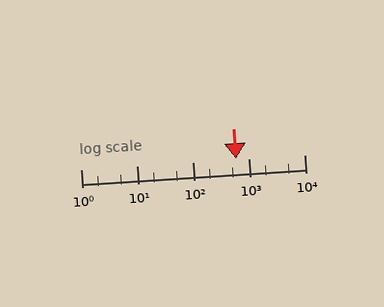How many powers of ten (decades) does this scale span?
The scale spans 4 decades, from 1 to 10000.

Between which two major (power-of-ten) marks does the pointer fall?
The pointer is between 100 and 1000.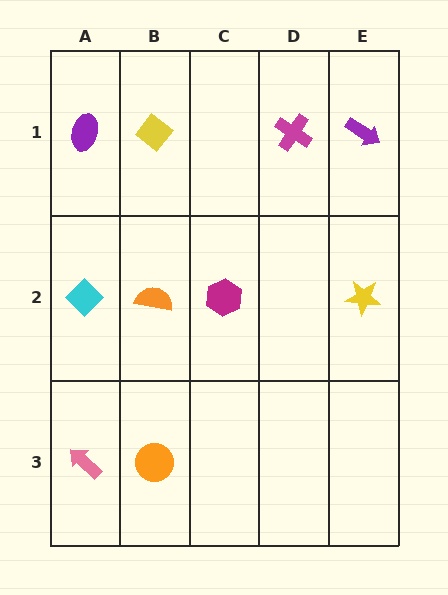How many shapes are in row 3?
2 shapes.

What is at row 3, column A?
A pink arrow.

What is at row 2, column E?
A yellow star.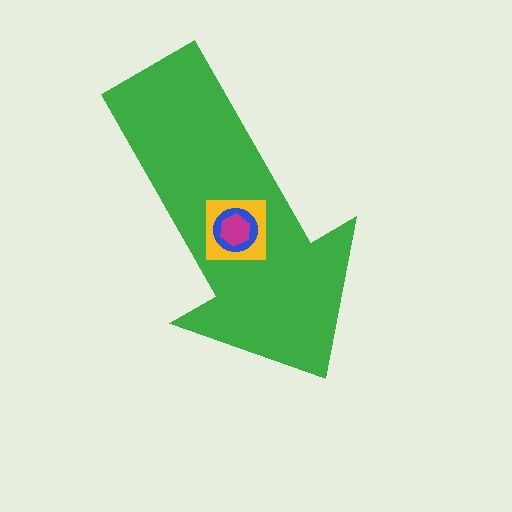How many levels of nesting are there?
4.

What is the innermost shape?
The magenta hexagon.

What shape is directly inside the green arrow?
The yellow square.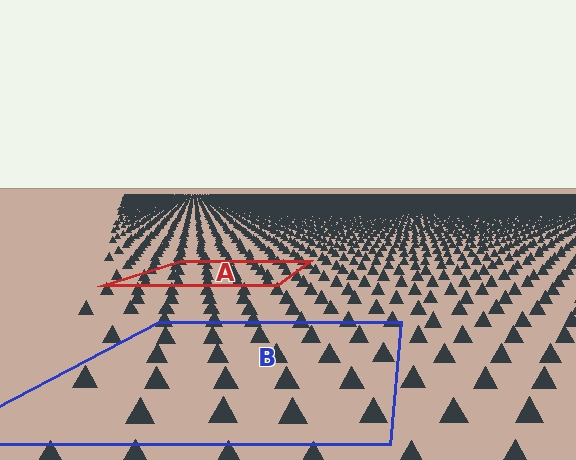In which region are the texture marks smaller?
The texture marks are smaller in region A, because it is farther away.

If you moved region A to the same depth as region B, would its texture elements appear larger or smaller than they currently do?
They would appear larger. At a closer depth, the same texture elements are projected at a bigger on-screen size.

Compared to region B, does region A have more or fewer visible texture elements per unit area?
Region A has more texture elements per unit area — they are packed more densely because it is farther away.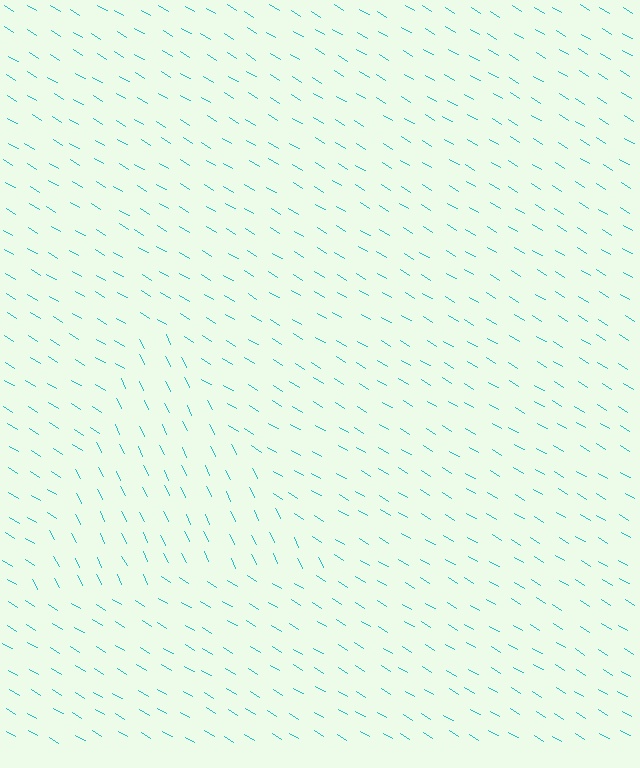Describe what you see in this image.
The image is filled with small cyan line segments. A triangle region in the image has lines oriented differently from the surrounding lines, creating a visible texture boundary.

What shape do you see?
I see a triangle.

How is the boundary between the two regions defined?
The boundary is defined purely by a change in line orientation (approximately 33 degrees difference). All lines are the same color and thickness.